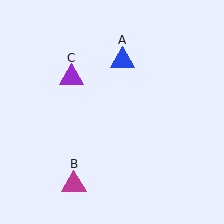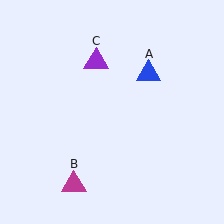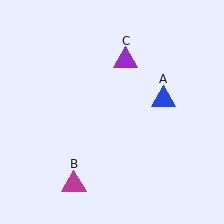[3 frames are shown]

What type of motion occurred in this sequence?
The blue triangle (object A), purple triangle (object C) rotated clockwise around the center of the scene.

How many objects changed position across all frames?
2 objects changed position: blue triangle (object A), purple triangle (object C).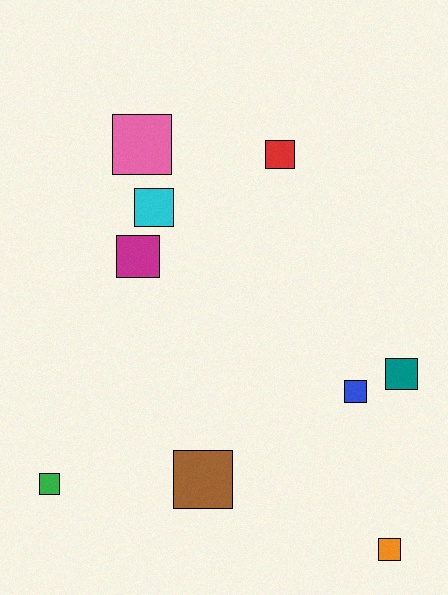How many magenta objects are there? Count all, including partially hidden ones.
There is 1 magenta object.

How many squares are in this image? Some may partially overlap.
There are 9 squares.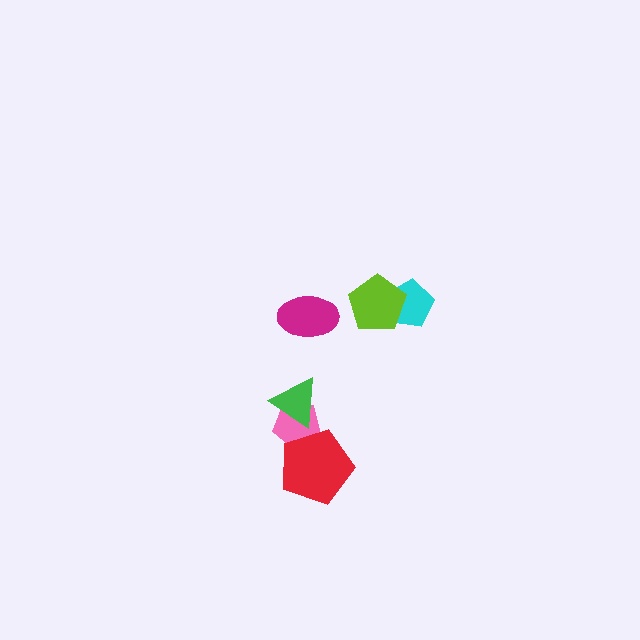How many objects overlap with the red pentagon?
1 object overlaps with the red pentagon.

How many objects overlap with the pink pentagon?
2 objects overlap with the pink pentagon.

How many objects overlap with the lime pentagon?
1 object overlaps with the lime pentagon.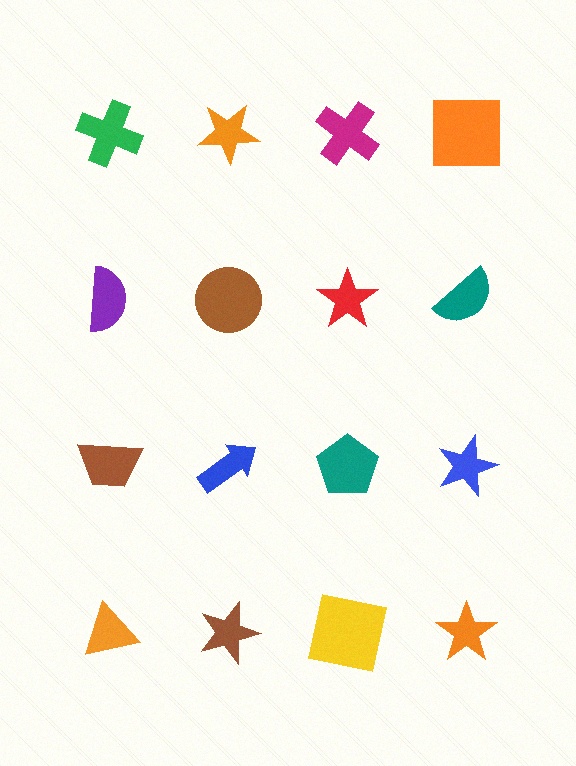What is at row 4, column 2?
A brown star.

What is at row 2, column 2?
A brown circle.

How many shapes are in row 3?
4 shapes.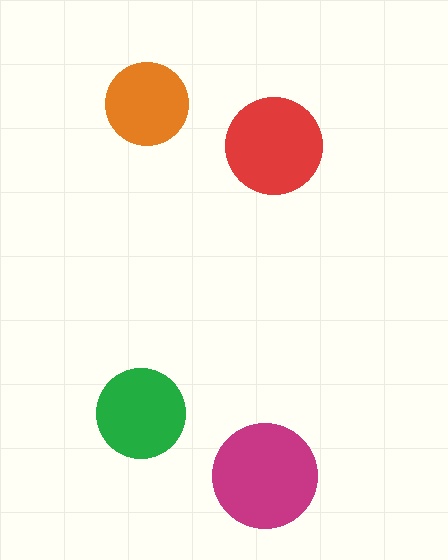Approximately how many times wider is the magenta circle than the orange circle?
About 1.5 times wider.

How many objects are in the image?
There are 4 objects in the image.